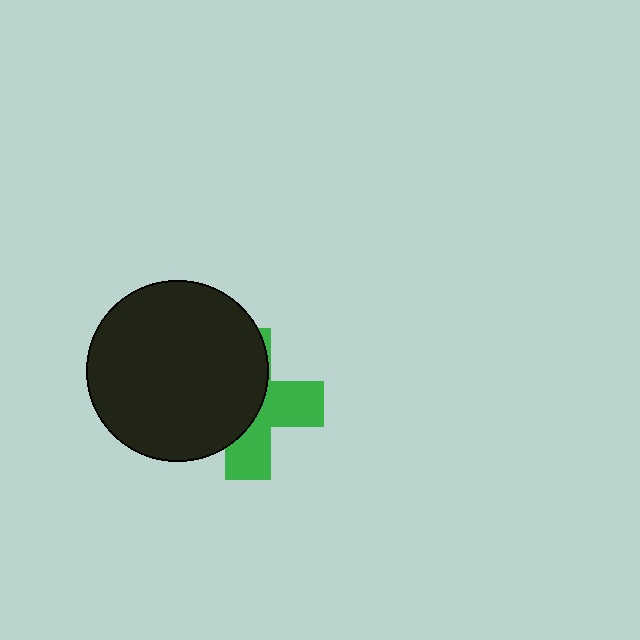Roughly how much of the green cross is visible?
A small part of it is visible (roughly 44%).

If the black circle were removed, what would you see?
You would see the complete green cross.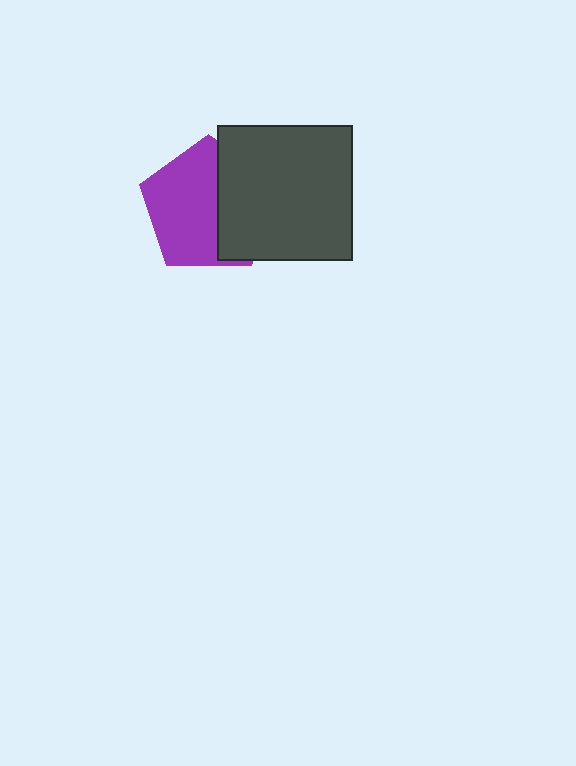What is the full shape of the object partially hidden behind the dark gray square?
The partially hidden object is a purple pentagon.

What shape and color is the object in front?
The object in front is a dark gray square.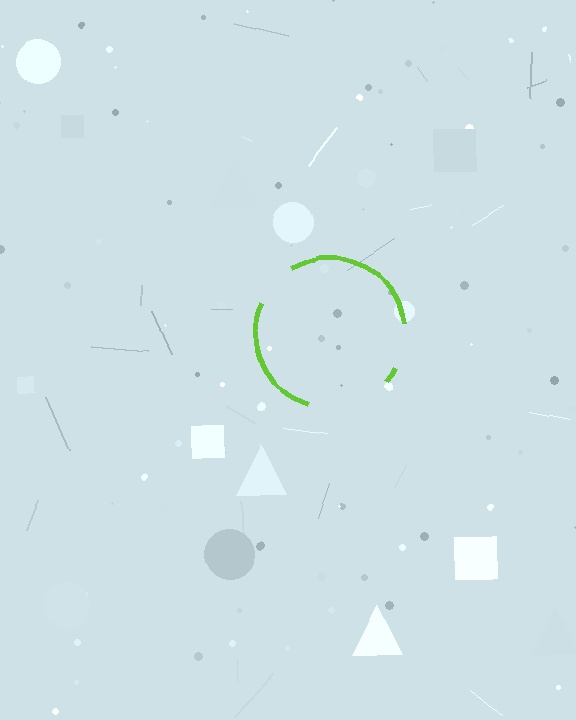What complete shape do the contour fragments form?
The contour fragments form a circle.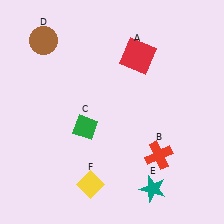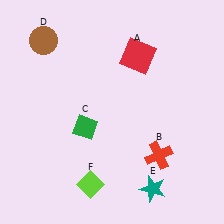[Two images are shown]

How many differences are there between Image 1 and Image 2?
There is 1 difference between the two images.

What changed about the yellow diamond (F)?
In Image 1, F is yellow. In Image 2, it changed to lime.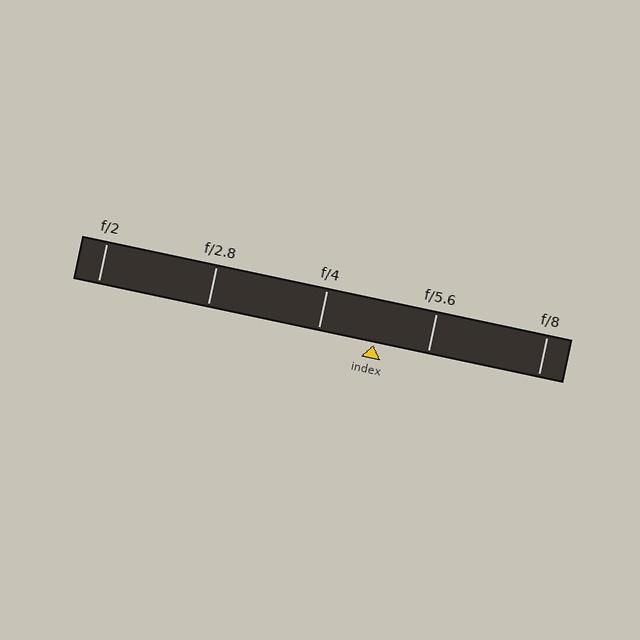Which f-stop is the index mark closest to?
The index mark is closest to f/5.6.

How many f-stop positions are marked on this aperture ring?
There are 5 f-stop positions marked.